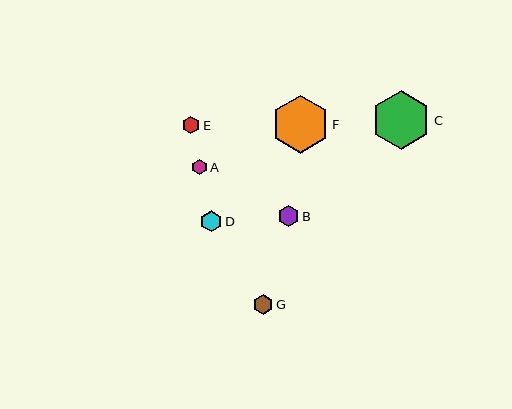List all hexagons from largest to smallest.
From largest to smallest: C, F, B, D, G, E, A.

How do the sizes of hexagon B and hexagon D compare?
Hexagon B and hexagon D are approximately the same size.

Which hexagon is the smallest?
Hexagon A is the smallest with a size of approximately 15 pixels.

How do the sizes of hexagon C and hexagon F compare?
Hexagon C and hexagon F are approximately the same size.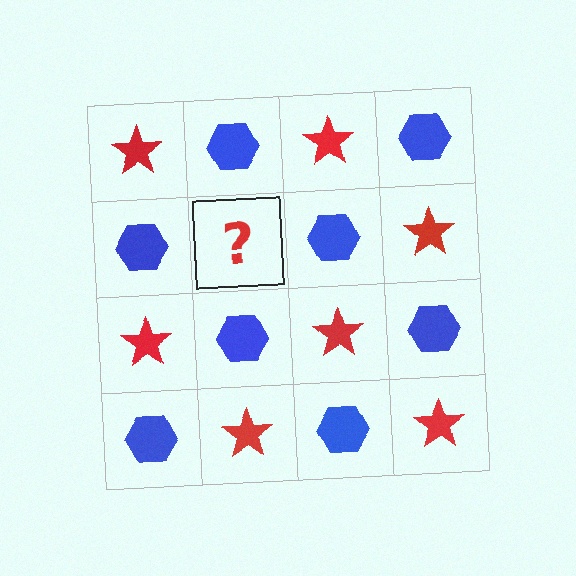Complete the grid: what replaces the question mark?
The question mark should be replaced with a red star.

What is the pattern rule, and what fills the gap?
The rule is that it alternates red star and blue hexagon in a checkerboard pattern. The gap should be filled with a red star.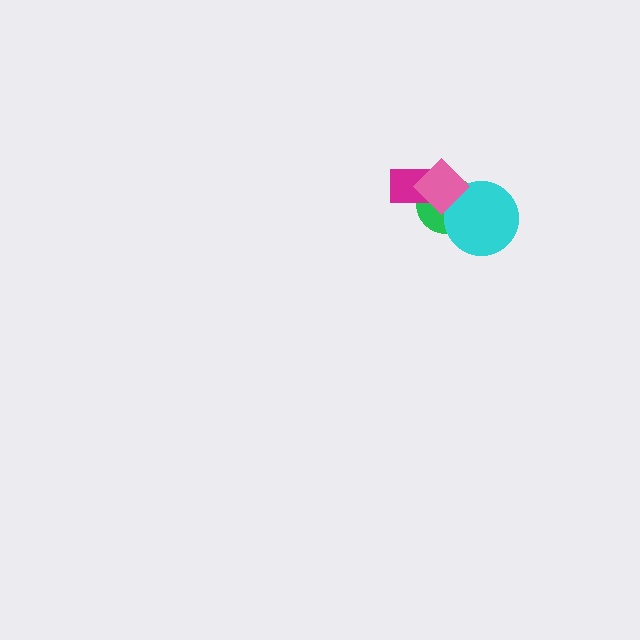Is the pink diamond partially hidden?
No, no other shape covers it.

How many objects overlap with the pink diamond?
3 objects overlap with the pink diamond.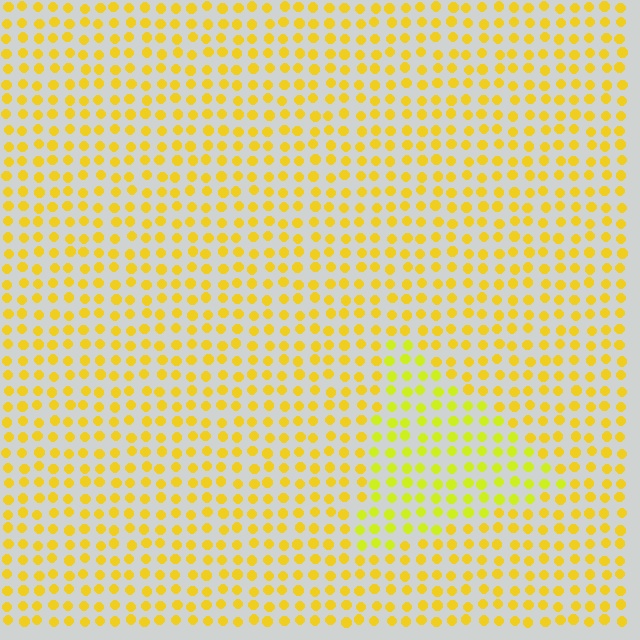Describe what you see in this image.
The image is filled with small yellow elements in a uniform arrangement. A triangle-shaped region is visible where the elements are tinted to a slightly different hue, forming a subtle color boundary.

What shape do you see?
I see a triangle.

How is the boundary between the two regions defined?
The boundary is defined purely by a slight shift in hue (about 20 degrees). Spacing, size, and orientation are identical on both sides.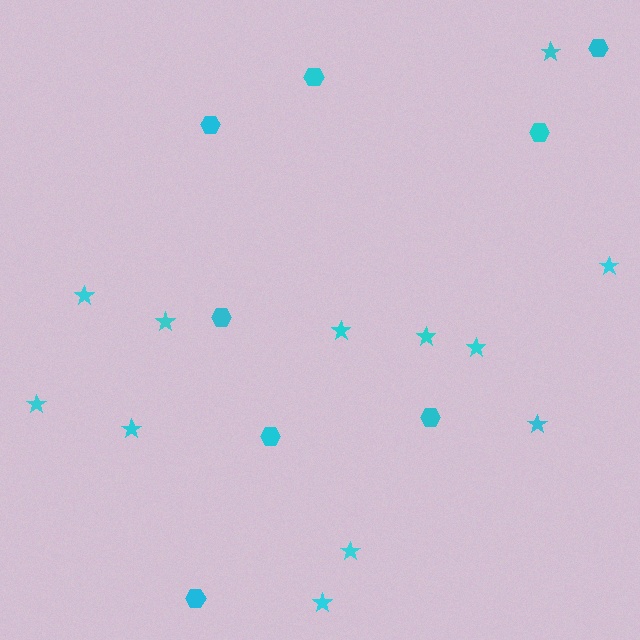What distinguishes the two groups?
There are 2 groups: one group of stars (12) and one group of hexagons (8).